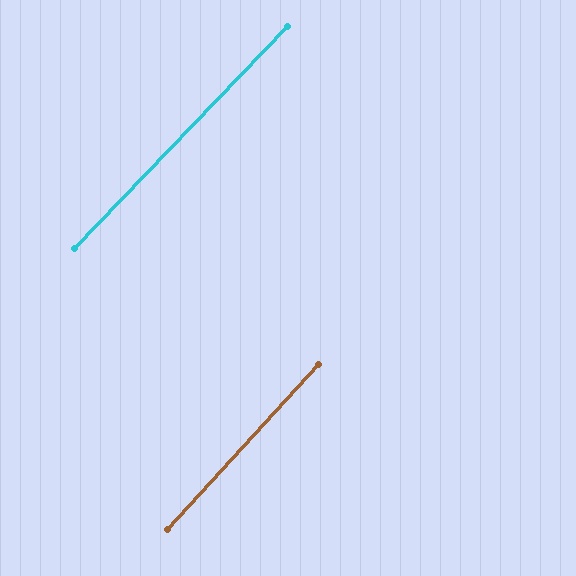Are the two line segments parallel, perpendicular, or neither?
Parallel — their directions differ by only 1.4°.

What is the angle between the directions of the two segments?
Approximately 1 degree.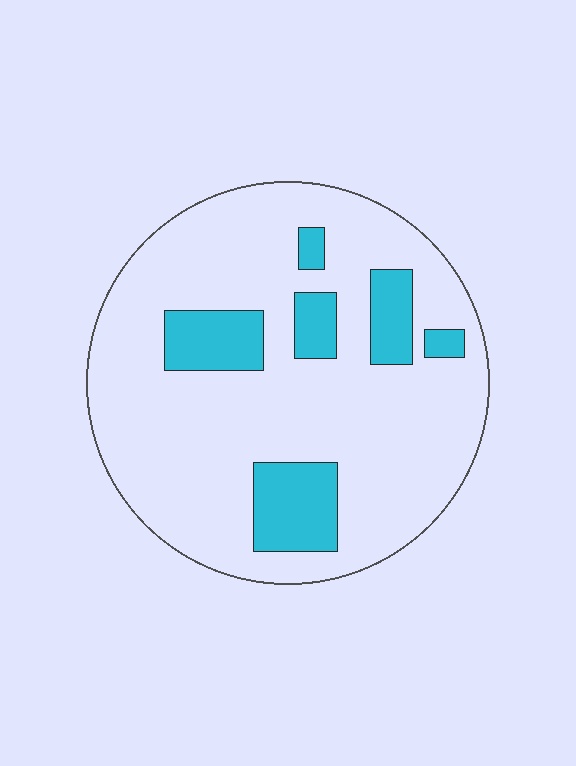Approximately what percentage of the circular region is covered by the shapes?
Approximately 20%.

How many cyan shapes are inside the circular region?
6.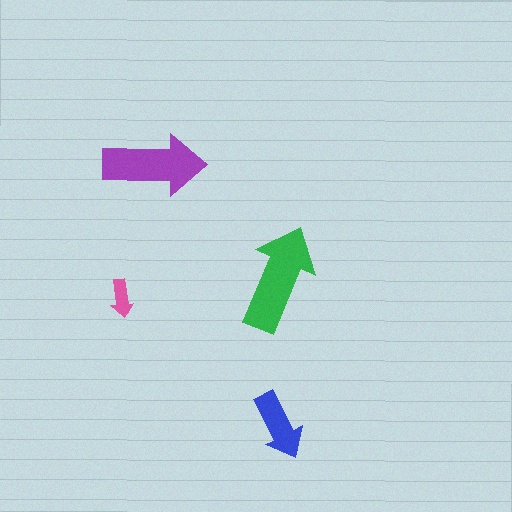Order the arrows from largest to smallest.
the green one, the purple one, the blue one, the pink one.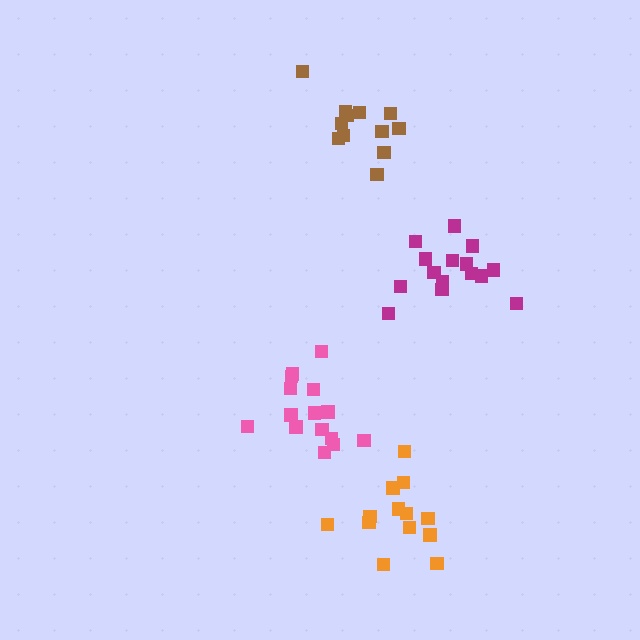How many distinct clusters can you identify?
There are 4 distinct clusters.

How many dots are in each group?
Group 1: 12 dots, Group 2: 14 dots, Group 3: 15 dots, Group 4: 15 dots (56 total).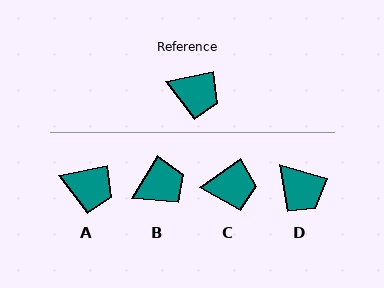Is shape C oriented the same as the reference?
No, it is off by about 23 degrees.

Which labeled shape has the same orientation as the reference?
A.